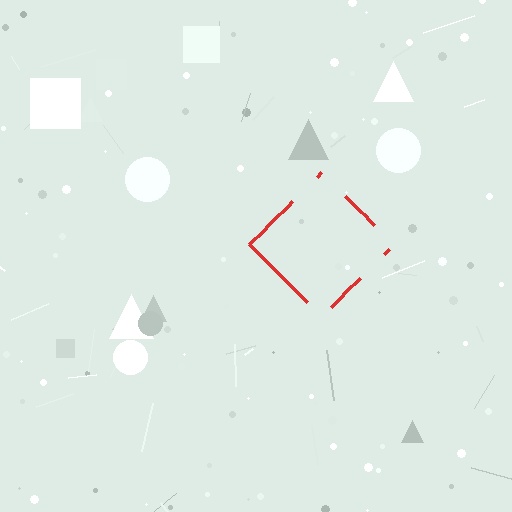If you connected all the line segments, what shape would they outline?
They would outline a diamond.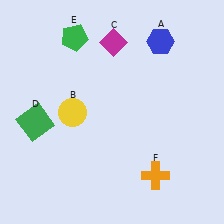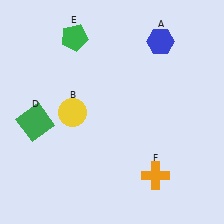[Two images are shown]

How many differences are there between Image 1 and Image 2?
There is 1 difference between the two images.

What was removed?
The magenta diamond (C) was removed in Image 2.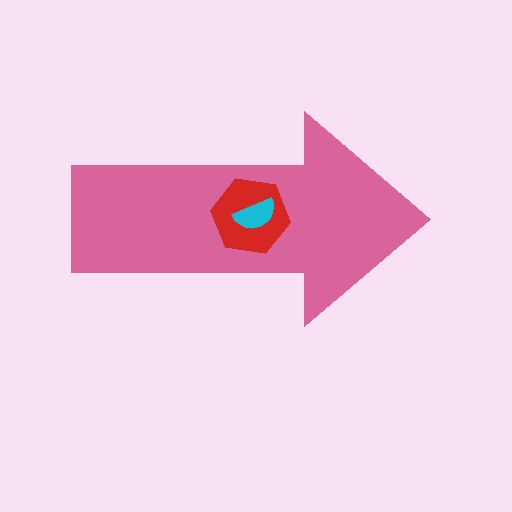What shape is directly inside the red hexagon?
The cyan semicircle.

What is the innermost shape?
The cyan semicircle.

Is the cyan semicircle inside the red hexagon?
Yes.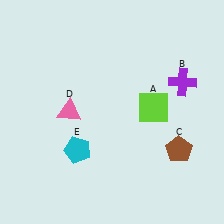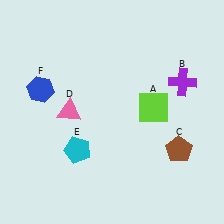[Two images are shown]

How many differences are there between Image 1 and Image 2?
There is 1 difference between the two images.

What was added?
A blue hexagon (F) was added in Image 2.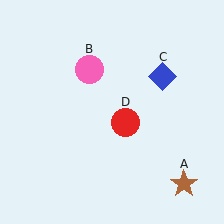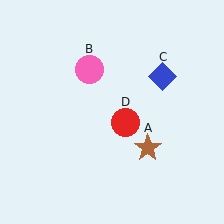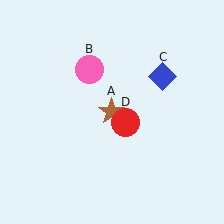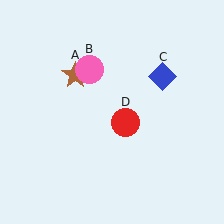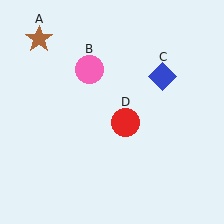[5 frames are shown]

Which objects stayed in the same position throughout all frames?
Pink circle (object B) and blue diamond (object C) and red circle (object D) remained stationary.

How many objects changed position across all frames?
1 object changed position: brown star (object A).